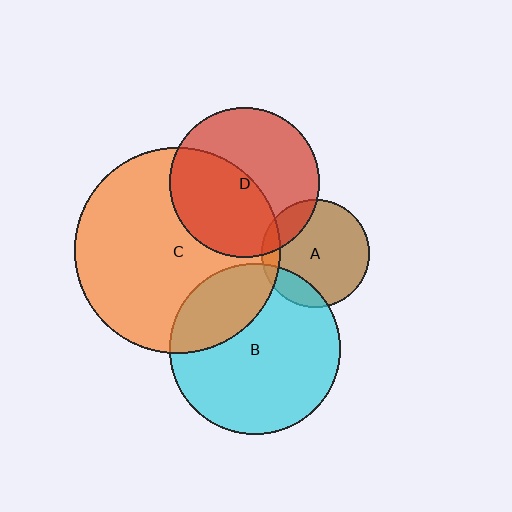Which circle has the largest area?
Circle C (orange).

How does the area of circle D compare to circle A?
Approximately 1.9 times.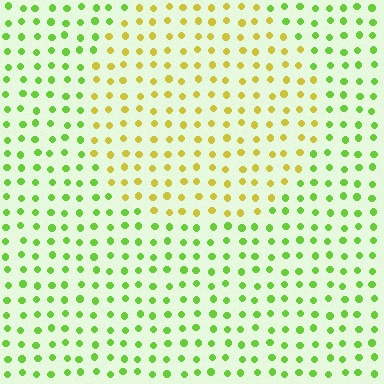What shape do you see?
I see a circle.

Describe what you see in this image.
The image is filled with small lime elements in a uniform arrangement. A circle-shaped region is visible where the elements are tinted to a slightly different hue, forming a subtle color boundary.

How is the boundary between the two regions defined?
The boundary is defined purely by a slight shift in hue (about 45 degrees). Spacing, size, and orientation are identical on both sides.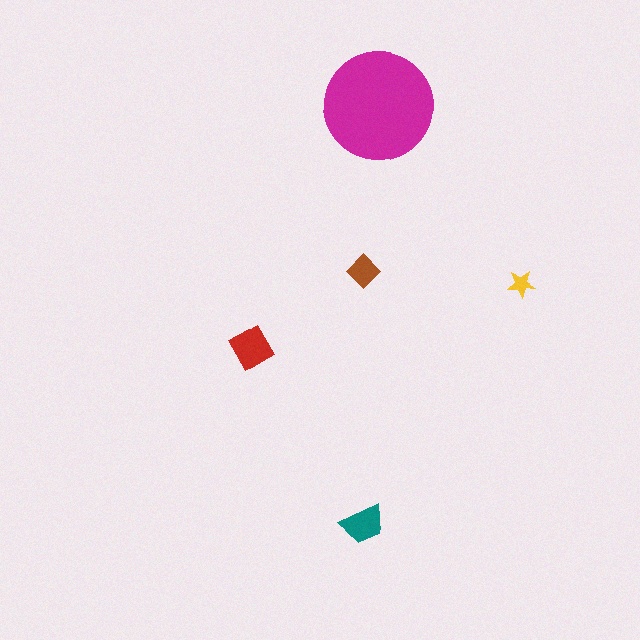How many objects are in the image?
There are 5 objects in the image.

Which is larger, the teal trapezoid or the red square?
The red square.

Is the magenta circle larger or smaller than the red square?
Larger.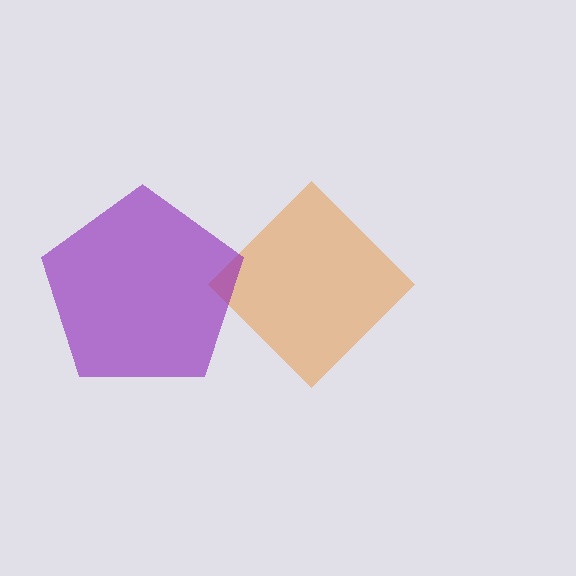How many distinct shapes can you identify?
There are 2 distinct shapes: an orange diamond, a purple pentagon.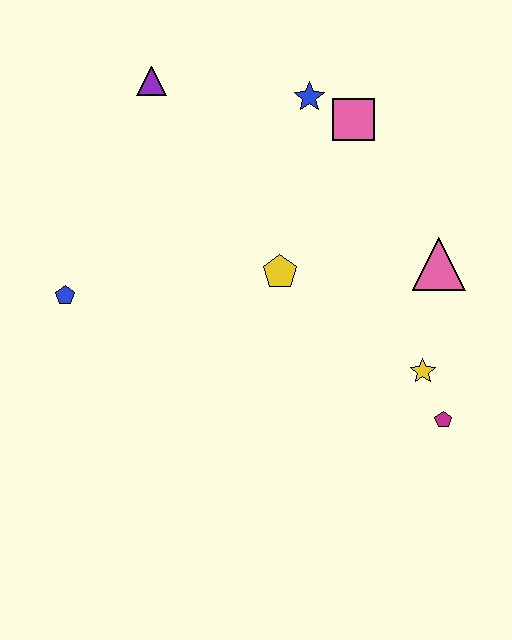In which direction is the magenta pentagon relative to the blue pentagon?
The magenta pentagon is to the right of the blue pentagon.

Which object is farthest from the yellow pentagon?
The purple triangle is farthest from the yellow pentagon.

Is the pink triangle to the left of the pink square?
No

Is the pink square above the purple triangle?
No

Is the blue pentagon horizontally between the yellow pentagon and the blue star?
No